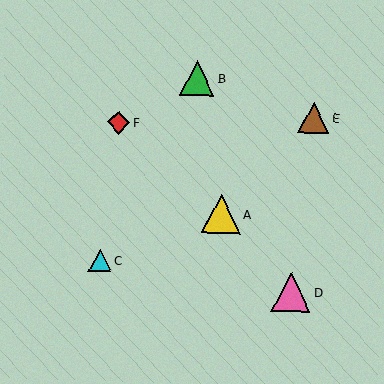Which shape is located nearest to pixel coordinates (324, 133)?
The brown triangle (labeled E) at (313, 118) is nearest to that location.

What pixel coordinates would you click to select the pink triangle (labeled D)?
Click at (291, 292) to select the pink triangle D.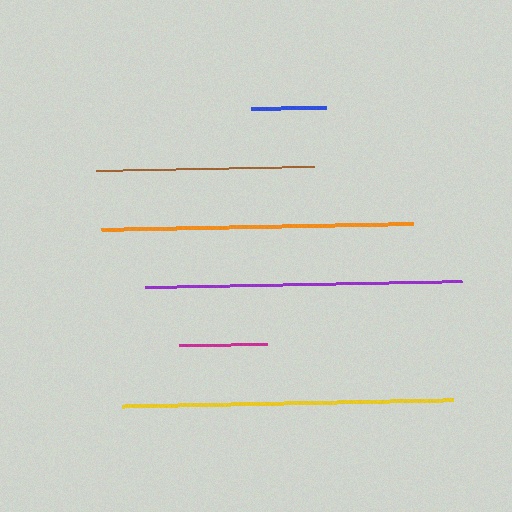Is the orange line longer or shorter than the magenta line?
The orange line is longer than the magenta line.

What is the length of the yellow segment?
The yellow segment is approximately 331 pixels long.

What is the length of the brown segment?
The brown segment is approximately 218 pixels long.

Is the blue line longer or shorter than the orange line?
The orange line is longer than the blue line.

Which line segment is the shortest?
The blue line is the shortest at approximately 75 pixels.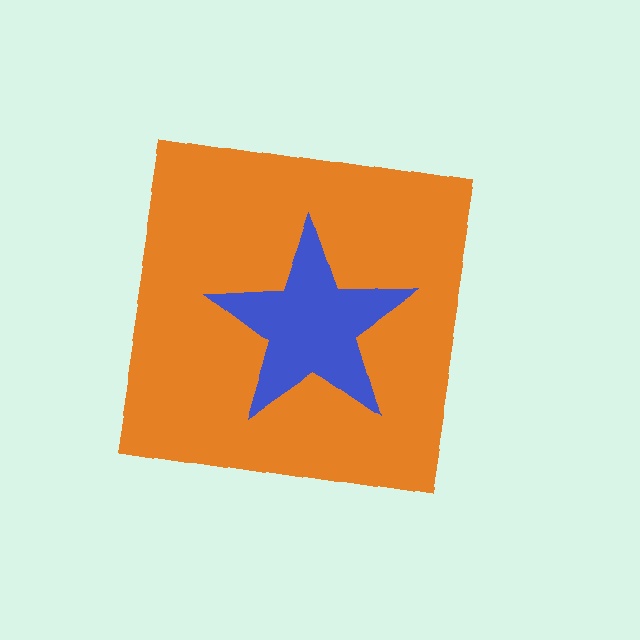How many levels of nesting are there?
2.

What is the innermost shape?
The blue star.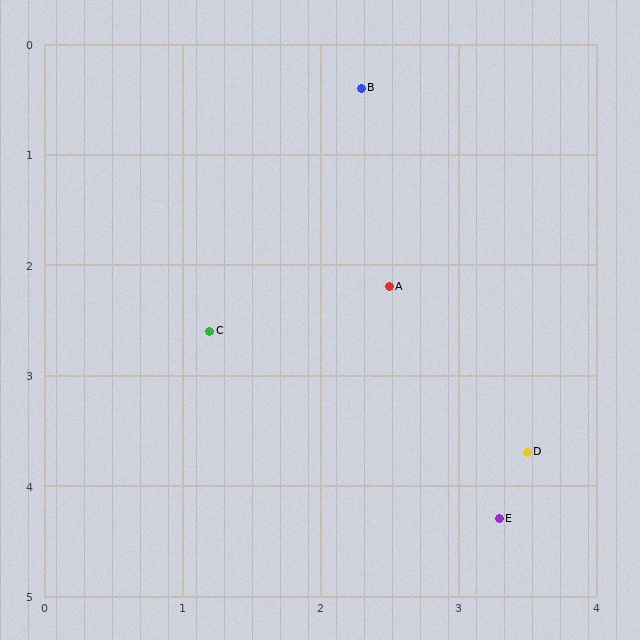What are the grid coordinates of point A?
Point A is at approximately (2.5, 2.2).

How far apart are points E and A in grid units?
Points E and A are about 2.2 grid units apart.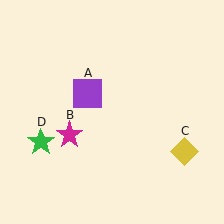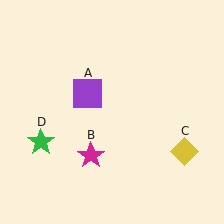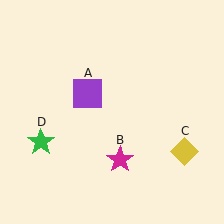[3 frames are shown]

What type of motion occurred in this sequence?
The magenta star (object B) rotated counterclockwise around the center of the scene.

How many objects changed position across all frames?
1 object changed position: magenta star (object B).